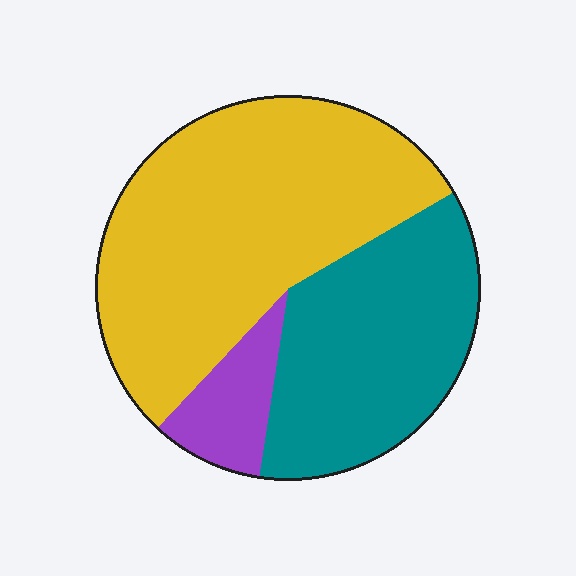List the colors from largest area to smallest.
From largest to smallest: yellow, teal, purple.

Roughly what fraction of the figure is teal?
Teal covers roughly 35% of the figure.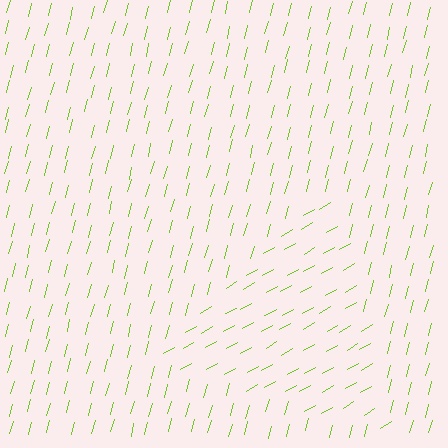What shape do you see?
I see a triangle.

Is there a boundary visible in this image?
Yes, there is a texture boundary formed by a change in line orientation.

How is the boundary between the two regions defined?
The boundary is defined purely by a change in line orientation (approximately 45 degrees difference). All lines are the same color and thickness.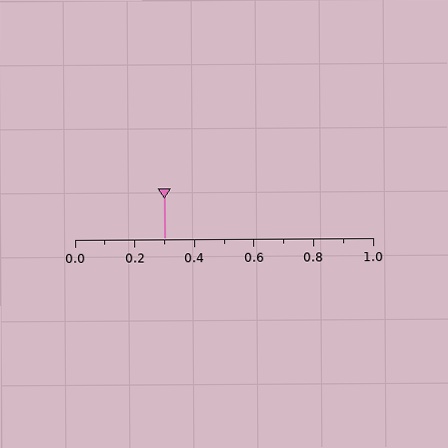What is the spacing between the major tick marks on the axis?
The major ticks are spaced 0.2 apart.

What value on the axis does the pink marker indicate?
The marker indicates approximately 0.3.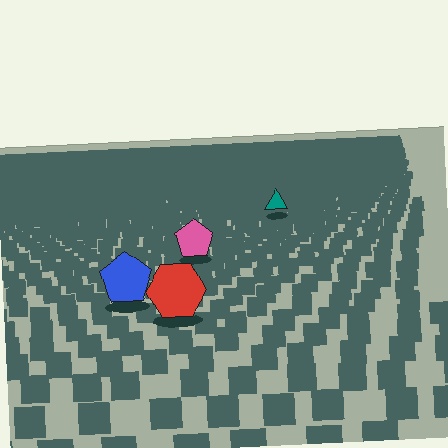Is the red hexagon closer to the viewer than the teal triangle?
Yes. The red hexagon is closer — you can tell from the texture gradient: the ground texture is coarser near it.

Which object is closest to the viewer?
The red hexagon is closest. The texture marks near it are larger and more spread out.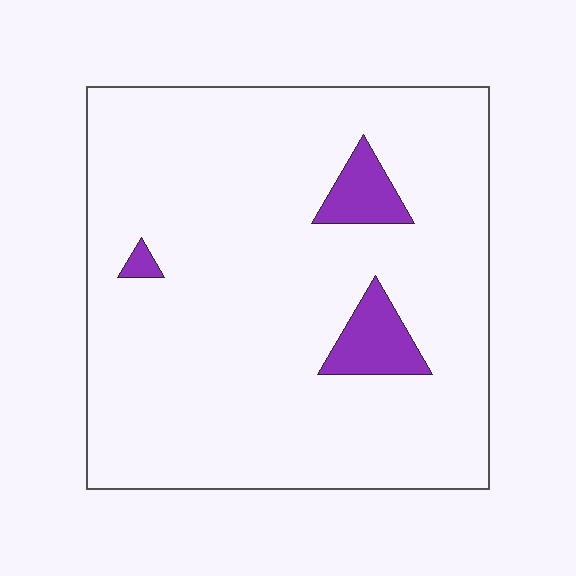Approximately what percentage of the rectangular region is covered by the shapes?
Approximately 5%.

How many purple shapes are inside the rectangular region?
3.